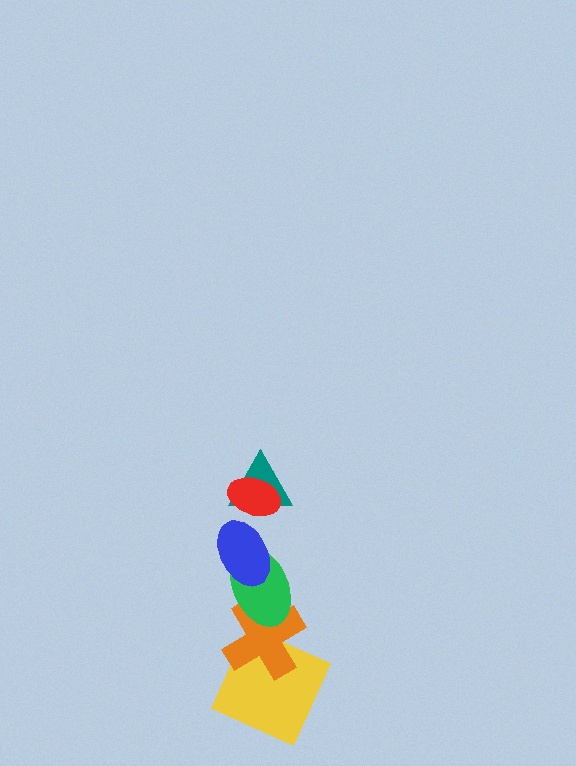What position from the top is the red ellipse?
The red ellipse is 1st from the top.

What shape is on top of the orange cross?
The green ellipse is on top of the orange cross.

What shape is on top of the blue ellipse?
The teal triangle is on top of the blue ellipse.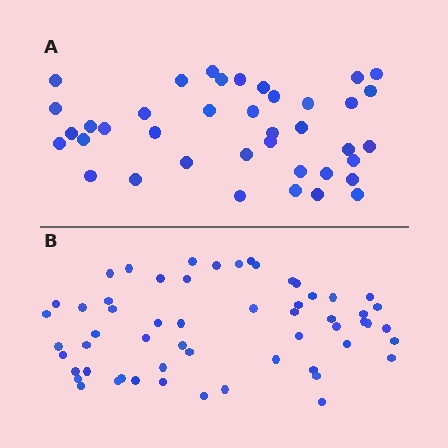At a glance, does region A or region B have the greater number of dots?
Region B (the bottom region) has more dots.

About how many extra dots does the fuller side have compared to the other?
Region B has approximately 20 more dots than region A.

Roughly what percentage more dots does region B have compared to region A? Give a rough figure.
About 45% more.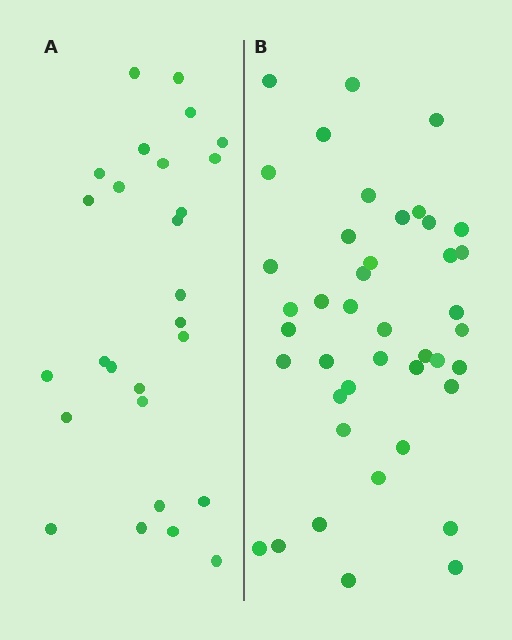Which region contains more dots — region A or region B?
Region B (the right region) has more dots.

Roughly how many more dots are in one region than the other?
Region B has approximately 15 more dots than region A.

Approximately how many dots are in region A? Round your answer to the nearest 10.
About 30 dots. (The exact count is 27, which rounds to 30.)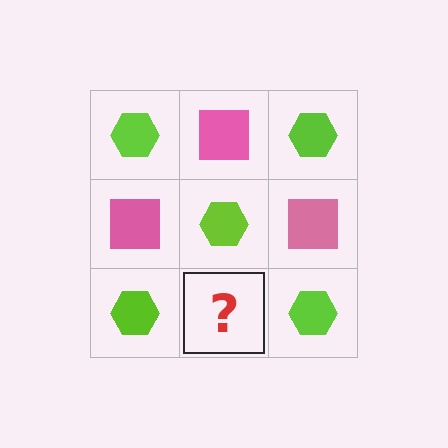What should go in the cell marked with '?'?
The missing cell should contain a pink square.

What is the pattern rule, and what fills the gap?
The rule is that it alternates lime hexagon and pink square in a checkerboard pattern. The gap should be filled with a pink square.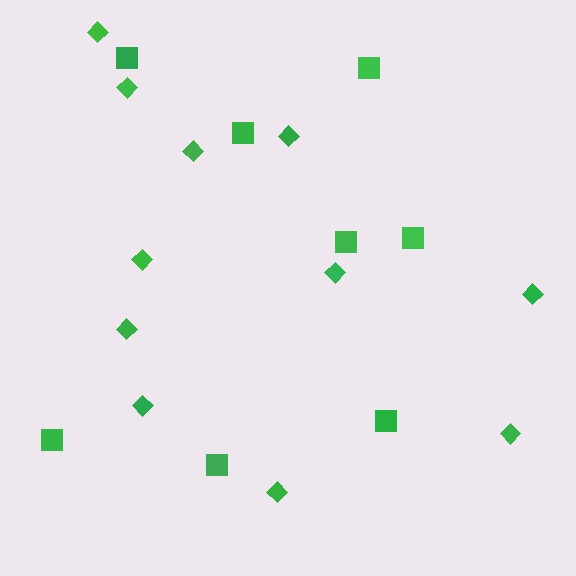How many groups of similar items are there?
There are 2 groups: one group of diamonds (11) and one group of squares (8).